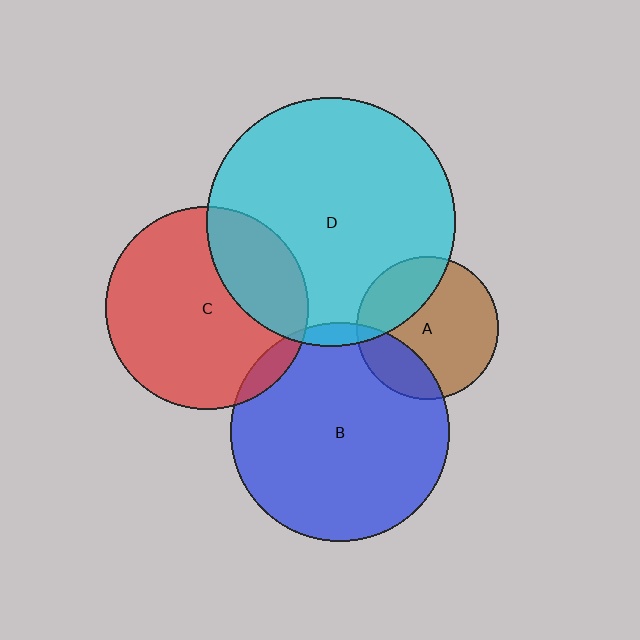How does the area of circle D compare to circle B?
Approximately 1.3 times.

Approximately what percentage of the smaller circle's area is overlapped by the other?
Approximately 30%.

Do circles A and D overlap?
Yes.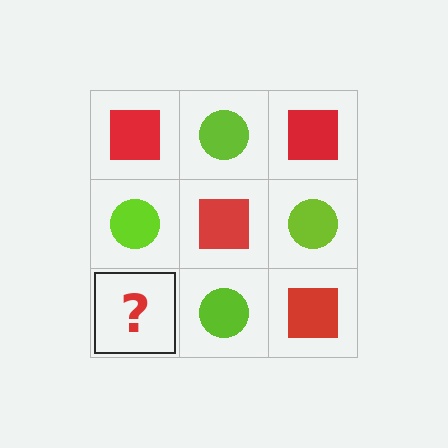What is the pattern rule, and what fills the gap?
The rule is that it alternates red square and lime circle in a checkerboard pattern. The gap should be filled with a red square.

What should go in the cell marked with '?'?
The missing cell should contain a red square.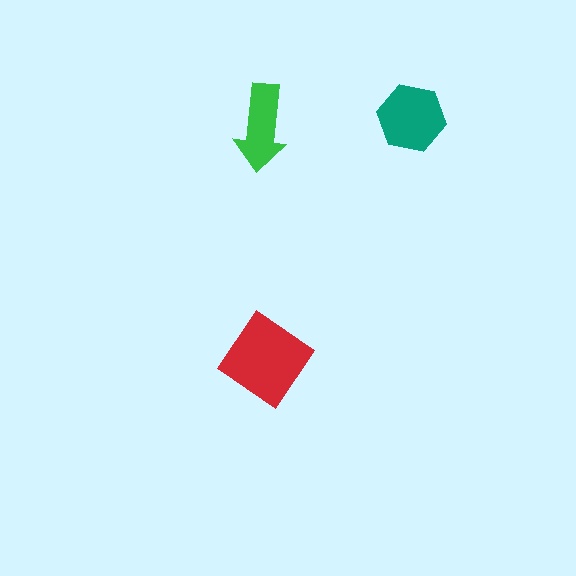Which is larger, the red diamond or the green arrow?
The red diamond.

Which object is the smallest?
The green arrow.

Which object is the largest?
The red diamond.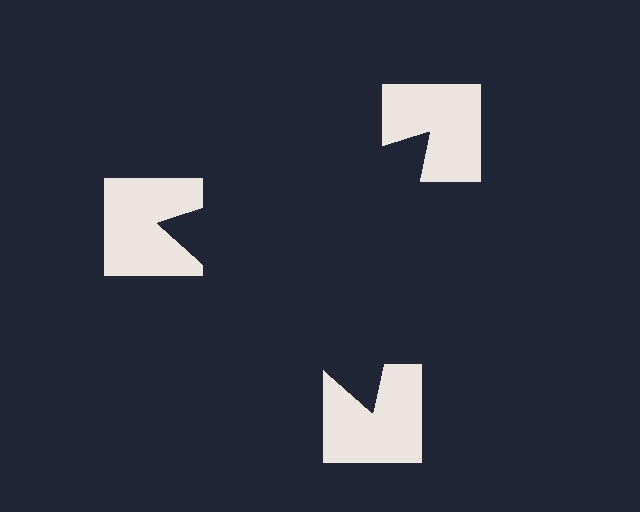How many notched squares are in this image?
There are 3 — one at each vertex of the illusory triangle.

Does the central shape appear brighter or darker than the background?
It typically appears slightly darker than the background, even though no actual brightness change is drawn.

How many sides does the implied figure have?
3 sides.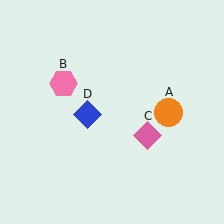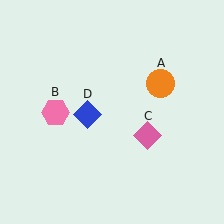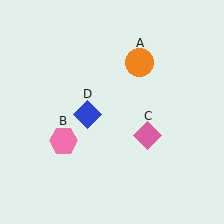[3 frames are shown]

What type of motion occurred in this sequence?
The orange circle (object A), pink hexagon (object B) rotated counterclockwise around the center of the scene.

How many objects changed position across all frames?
2 objects changed position: orange circle (object A), pink hexagon (object B).